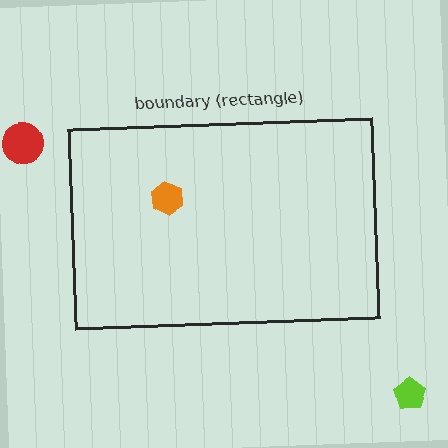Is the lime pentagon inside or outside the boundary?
Outside.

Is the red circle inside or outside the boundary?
Outside.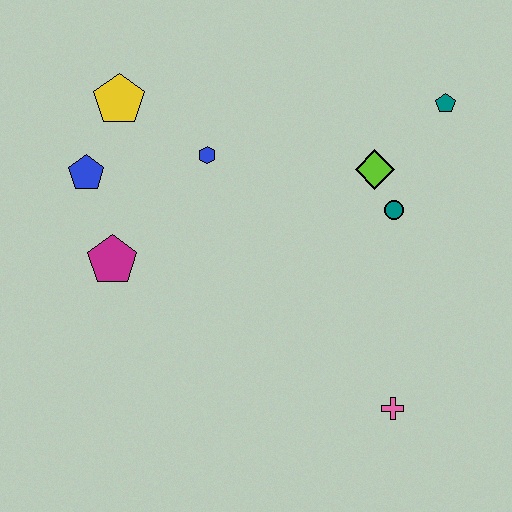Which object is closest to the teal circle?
The lime diamond is closest to the teal circle.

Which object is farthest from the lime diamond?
The blue pentagon is farthest from the lime diamond.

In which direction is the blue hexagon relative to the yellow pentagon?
The blue hexagon is to the right of the yellow pentagon.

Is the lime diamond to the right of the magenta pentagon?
Yes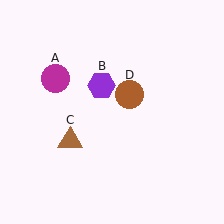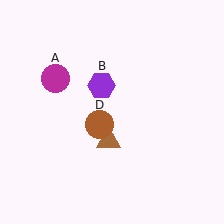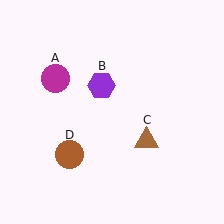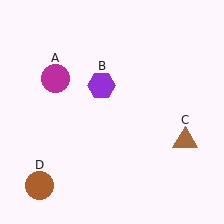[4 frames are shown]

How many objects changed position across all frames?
2 objects changed position: brown triangle (object C), brown circle (object D).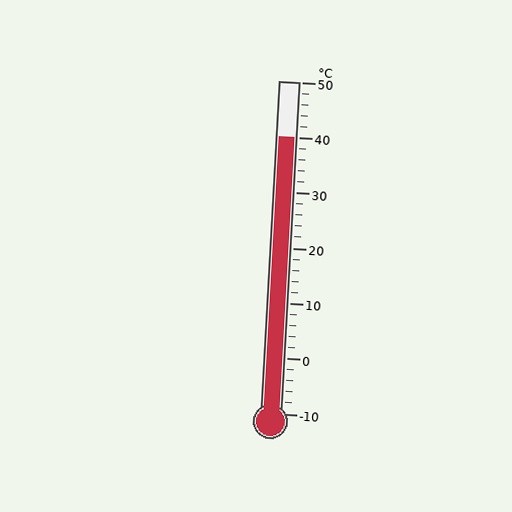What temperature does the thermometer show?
The thermometer shows approximately 40°C.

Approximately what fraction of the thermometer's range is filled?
The thermometer is filled to approximately 85% of its range.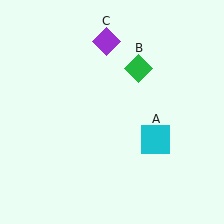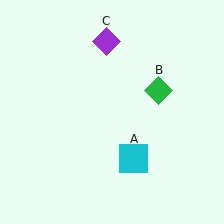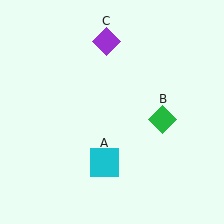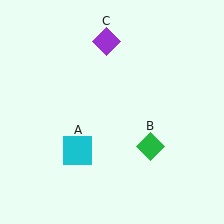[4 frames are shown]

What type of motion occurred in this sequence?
The cyan square (object A), green diamond (object B) rotated clockwise around the center of the scene.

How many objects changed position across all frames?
2 objects changed position: cyan square (object A), green diamond (object B).